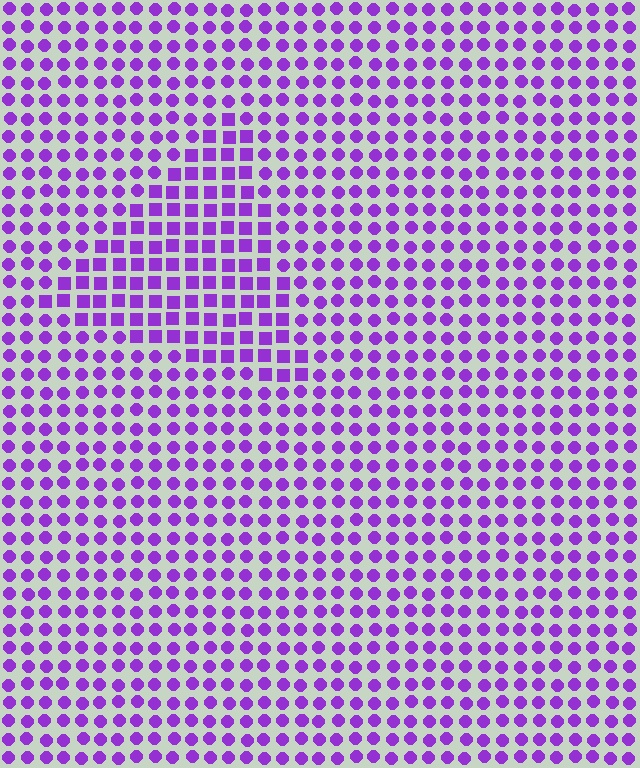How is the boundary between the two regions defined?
The boundary is defined by a change in element shape: squares inside vs. circles outside. All elements share the same color and spacing.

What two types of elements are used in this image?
The image uses squares inside the triangle region and circles outside it.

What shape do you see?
I see a triangle.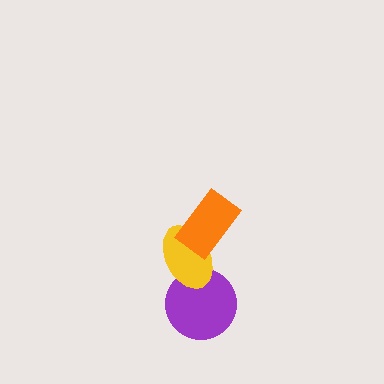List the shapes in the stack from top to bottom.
From top to bottom: the orange rectangle, the yellow ellipse, the purple circle.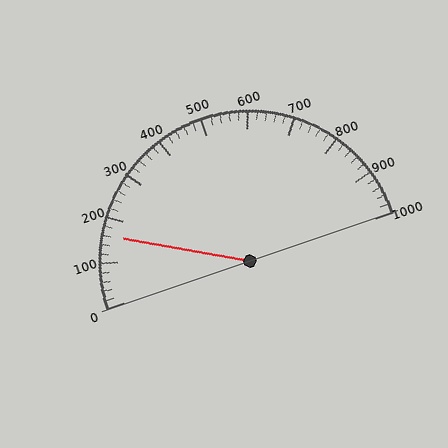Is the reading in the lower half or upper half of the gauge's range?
The reading is in the lower half of the range (0 to 1000).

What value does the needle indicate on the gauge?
The needle indicates approximately 160.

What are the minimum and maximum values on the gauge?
The gauge ranges from 0 to 1000.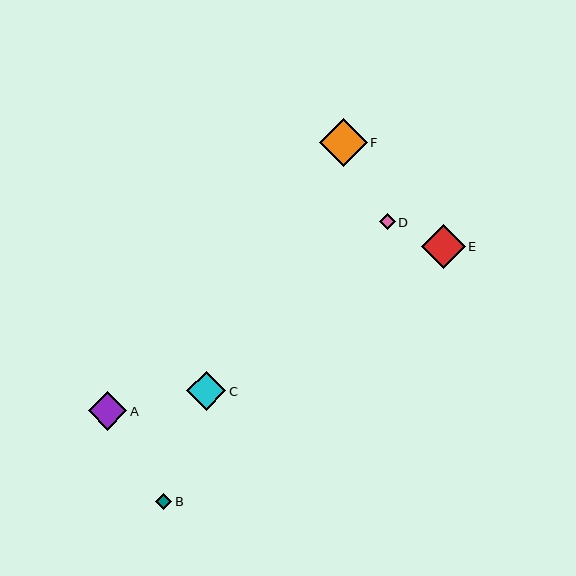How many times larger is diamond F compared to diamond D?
Diamond F is approximately 3.0 times the size of diamond D.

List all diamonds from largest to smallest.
From largest to smallest: F, E, C, A, B, D.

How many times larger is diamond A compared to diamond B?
Diamond A is approximately 2.4 times the size of diamond B.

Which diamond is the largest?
Diamond F is the largest with a size of approximately 48 pixels.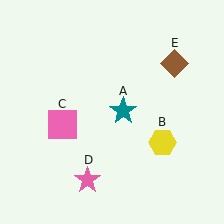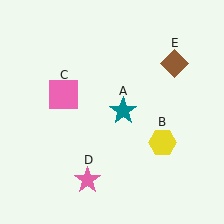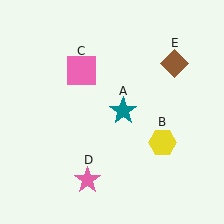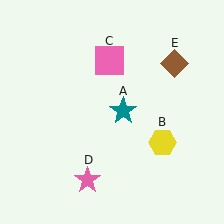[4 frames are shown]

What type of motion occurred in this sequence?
The pink square (object C) rotated clockwise around the center of the scene.